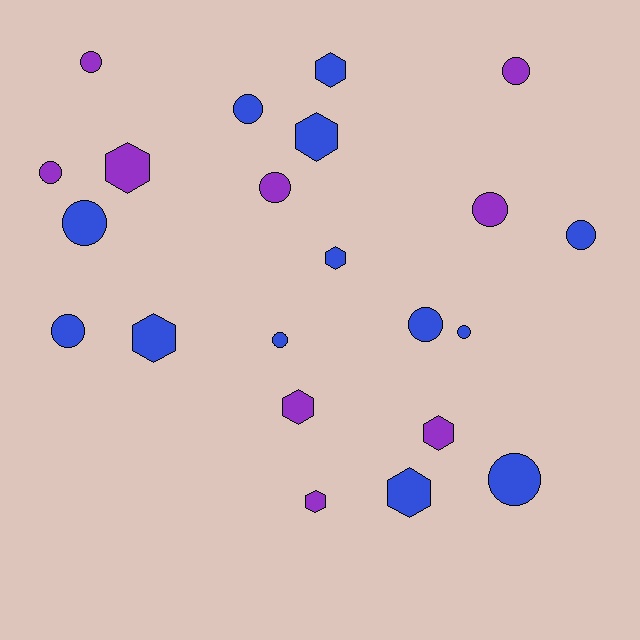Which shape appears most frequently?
Circle, with 13 objects.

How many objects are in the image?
There are 22 objects.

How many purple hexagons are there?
There are 4 purple hexagons.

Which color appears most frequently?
Blue, with 13 objects.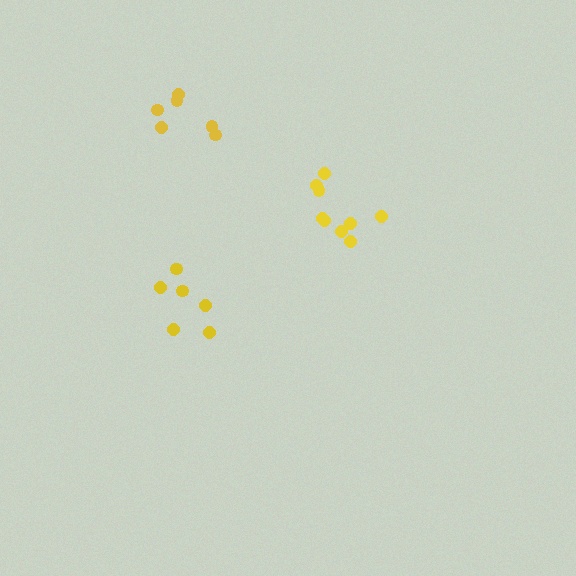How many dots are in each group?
Group 1: 9 dots, Group 2: 6 dots, Group 3: 6 dots (21 total).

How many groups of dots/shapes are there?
There are 3 groups.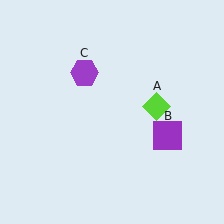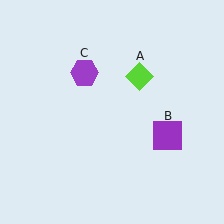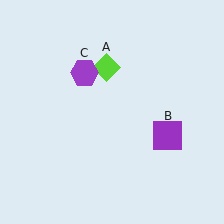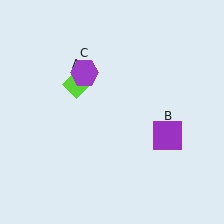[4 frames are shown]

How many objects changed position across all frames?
1 object changed position: lime diamond (object A).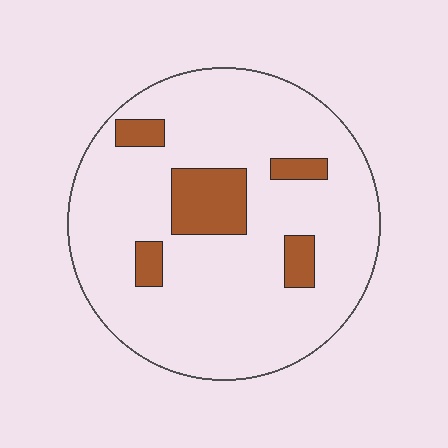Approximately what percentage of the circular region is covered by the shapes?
Approximately 15%.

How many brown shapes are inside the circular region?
5.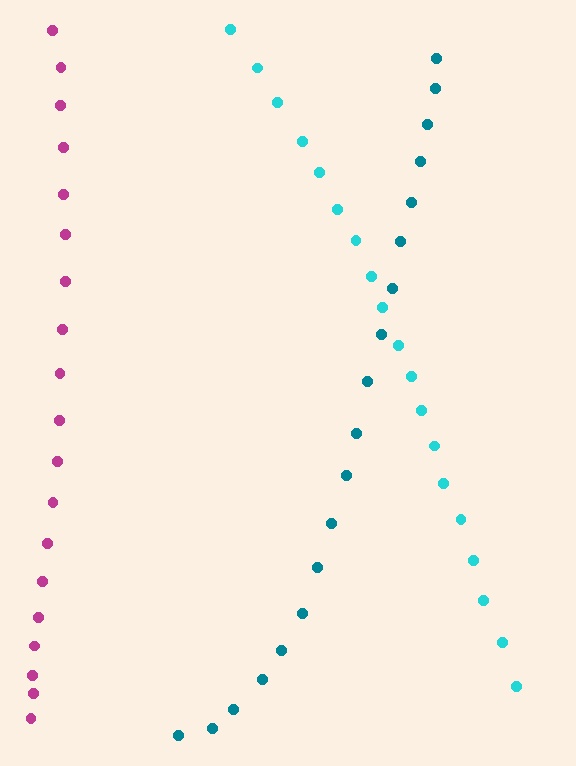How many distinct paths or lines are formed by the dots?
There are 3 distinct paths.